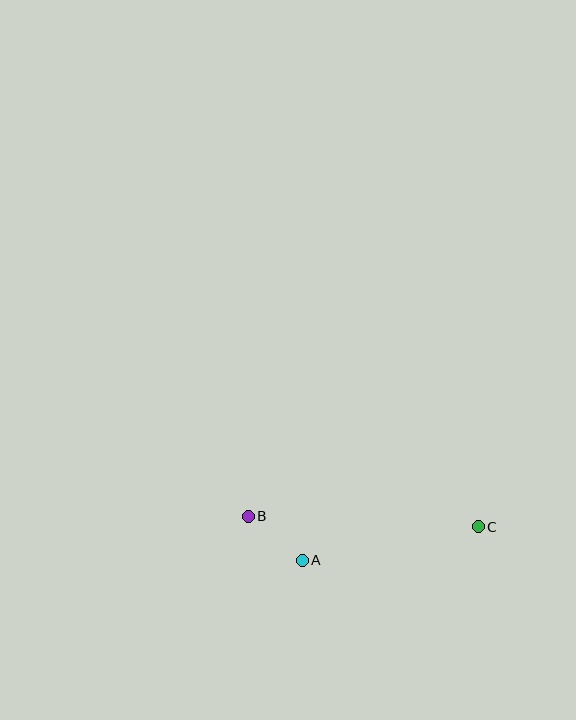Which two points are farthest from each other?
Points B and C are farthest from each other.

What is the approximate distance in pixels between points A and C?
The distance between A and C is approximately 179 pixels.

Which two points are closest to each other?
Points A and B are closest to each other.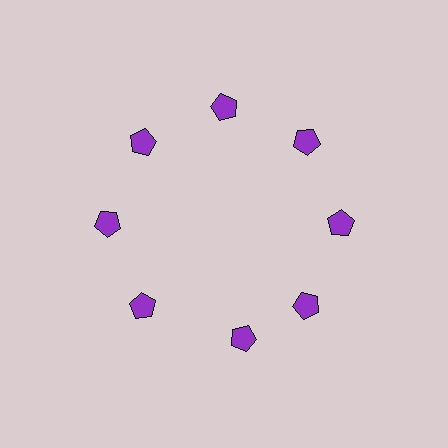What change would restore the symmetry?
The symmetry would be restored by rotating it back into even spacing with its neighbors so that all 8 pentagons sit at equal angles and equal distance from the center.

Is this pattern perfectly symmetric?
No. The 8 purple pentagons are arranged in a ring, but one element near the 6 o'clock position is rotated out of alignment along the ring, breaking the 8-fold rotational symmetry.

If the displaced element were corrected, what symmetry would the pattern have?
It would have 8-fold rotational symmetry — the pattern would map onto itself every 45 degrees.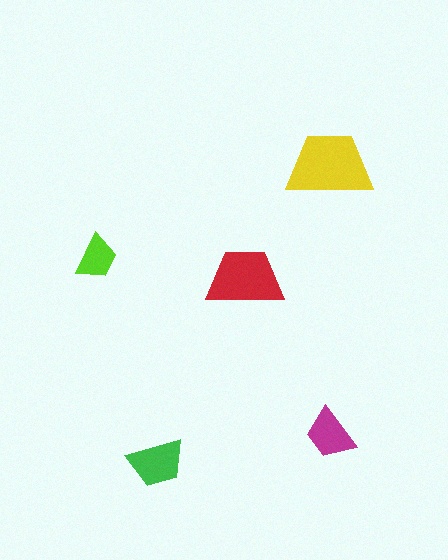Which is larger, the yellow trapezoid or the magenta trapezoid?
The yellow one.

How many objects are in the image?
There are 5 objects in the image.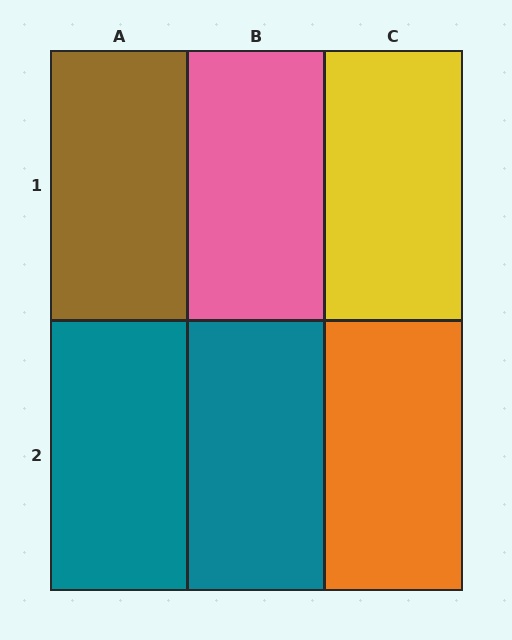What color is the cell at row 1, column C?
Yellow.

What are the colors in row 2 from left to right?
Teal, teal, orange.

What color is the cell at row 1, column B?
Pink.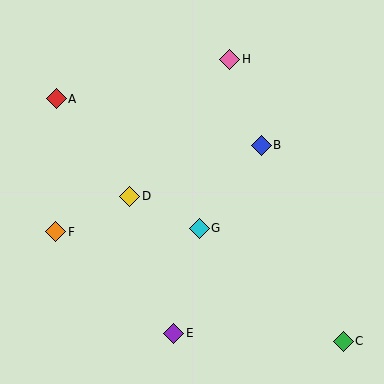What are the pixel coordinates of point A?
Point A is at (56, 99).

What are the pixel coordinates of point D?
Point D is at (130, 196).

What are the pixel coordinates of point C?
Point C is at (343, 341).